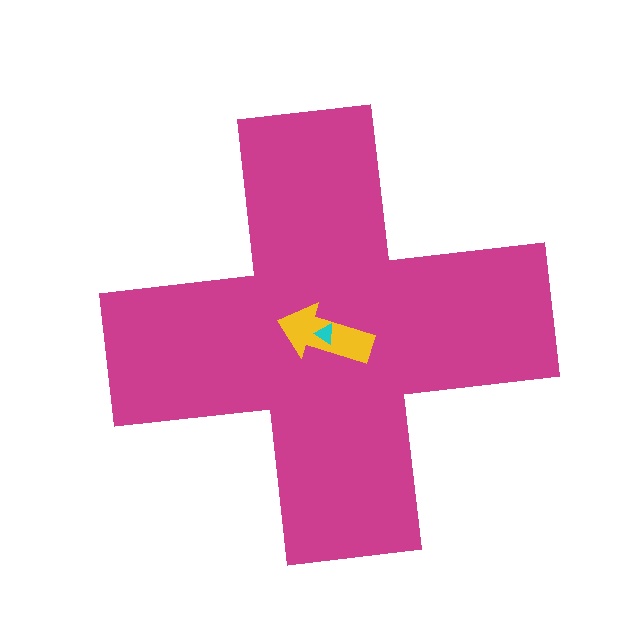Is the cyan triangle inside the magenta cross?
Yes.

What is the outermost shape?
The magenta cross.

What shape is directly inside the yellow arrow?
The cyan triangle.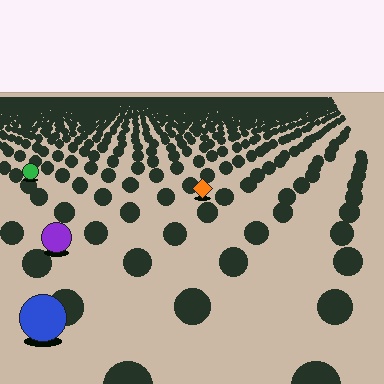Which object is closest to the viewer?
The blue circle is closest. The texture marks near it are larger and more spread out.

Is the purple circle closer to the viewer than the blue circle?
No. The blue circle is closer — you can tell from the texture gradient: the ground texture is coarser near it.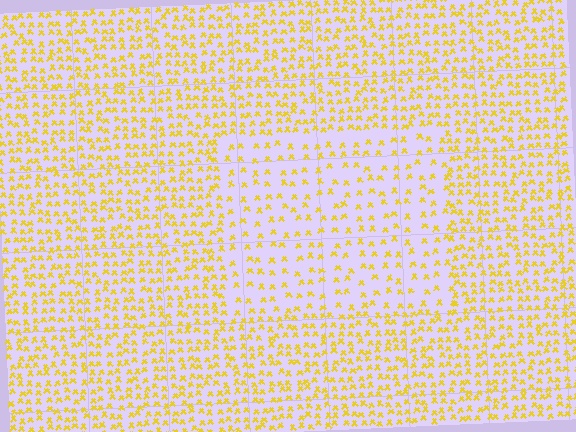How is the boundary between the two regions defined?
The boundary is defined by a change in element density (approximately 2.0x ratio). All elements are the same color, size, and shape.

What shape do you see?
I see a rectangle.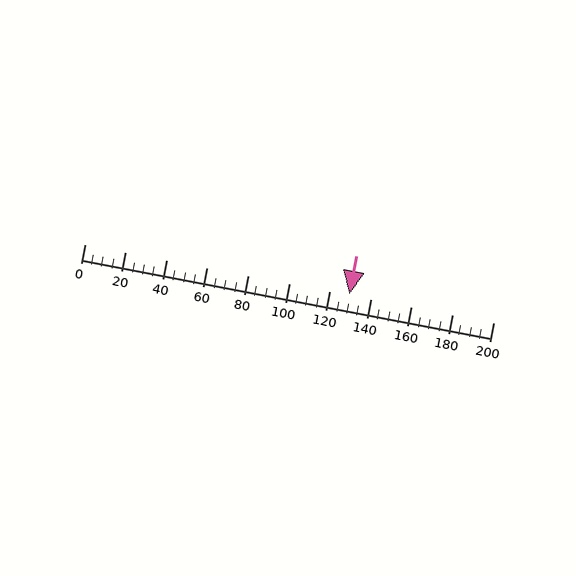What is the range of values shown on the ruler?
The ruler shows values from 0 to 200.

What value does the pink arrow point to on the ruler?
The pink arrow points to approximately 129.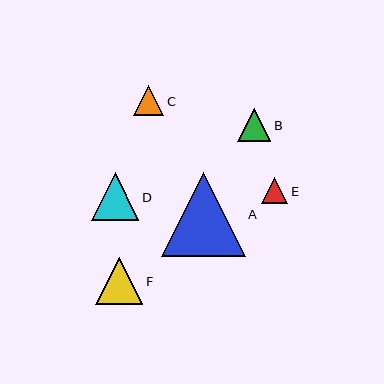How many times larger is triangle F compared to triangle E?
Triangle F is approximately 1.9 times the size of triangle E.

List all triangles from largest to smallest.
From largest to smallest: A, F, D, B, C, E.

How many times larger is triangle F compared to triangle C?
Triangle F is approximately 1.6 times the size of triangle C.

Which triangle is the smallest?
Triangle E is the smallest with a size of approximately 26 pixels.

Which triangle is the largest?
Triangle A is the largest with a size of approximately 84 pixels.